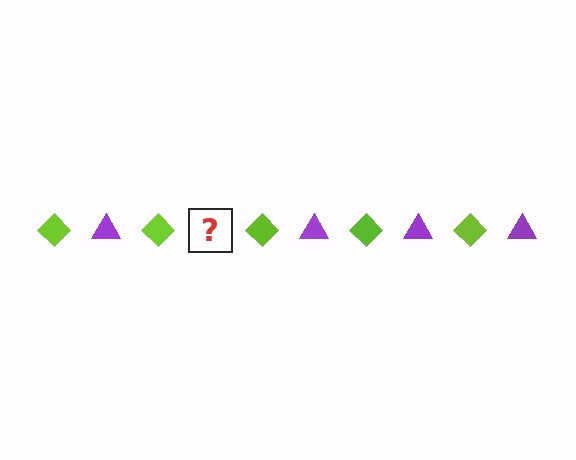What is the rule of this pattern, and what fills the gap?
The rule is that the pattern alternates between lime diamond and purple triangle. The gap should be filled with a purple triangle.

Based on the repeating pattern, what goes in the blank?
The blank should be a purple triangle.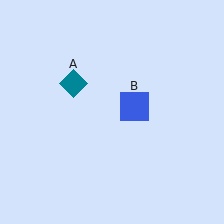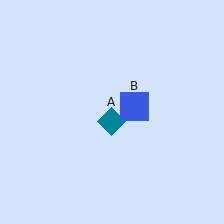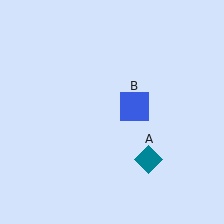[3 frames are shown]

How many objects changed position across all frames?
1 object changed position: teal diamond (object A).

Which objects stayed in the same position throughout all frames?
Blue square (object B) remained stationary.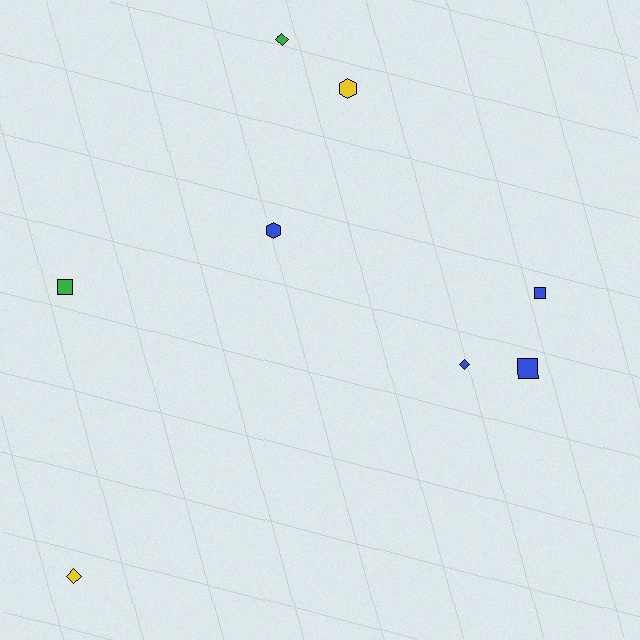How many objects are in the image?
There are 8 objects.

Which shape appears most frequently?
Diamond, with 3 objects.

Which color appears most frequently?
Blue, with 4 objects.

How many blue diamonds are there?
There is 1 blue diamond.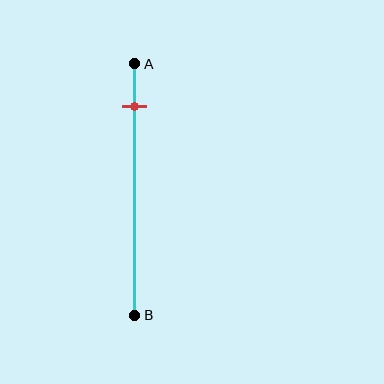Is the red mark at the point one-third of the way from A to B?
No, the mark is at about 15% from A, not at the 33% one-third point.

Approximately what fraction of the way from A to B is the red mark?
The red mark is approximately 15% of the way from A to B.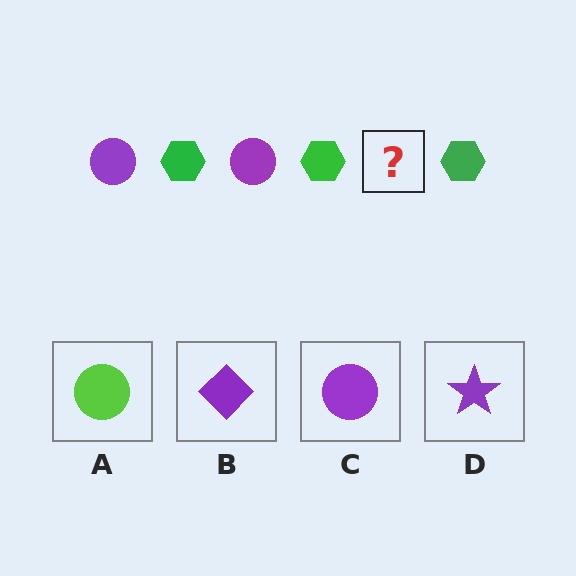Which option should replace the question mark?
Option C.